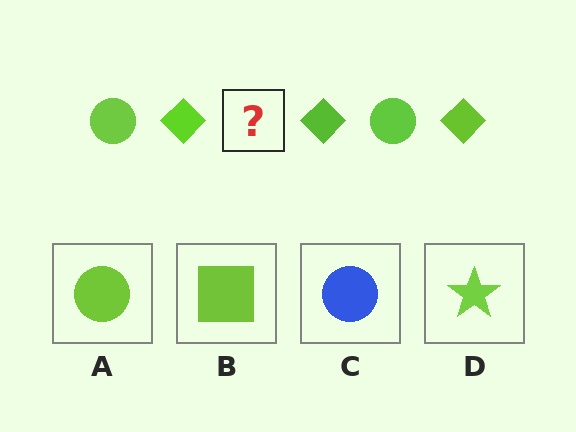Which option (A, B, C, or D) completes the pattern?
A.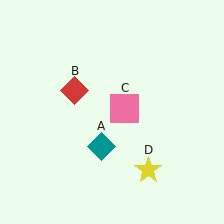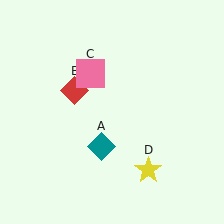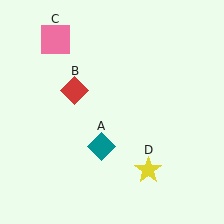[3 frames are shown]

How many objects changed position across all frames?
1 object changed position: pink square (object C).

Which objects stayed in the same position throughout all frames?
Teal diamond (object A) and red diamond (object B) and yellow star (object D) remained stationary.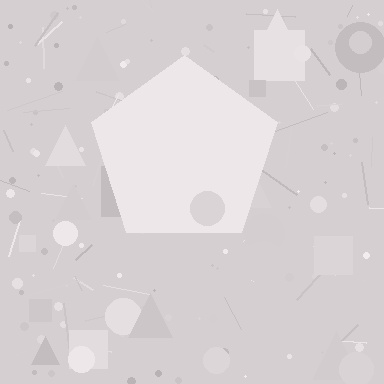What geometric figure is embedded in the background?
A pentagon is embedded in the background.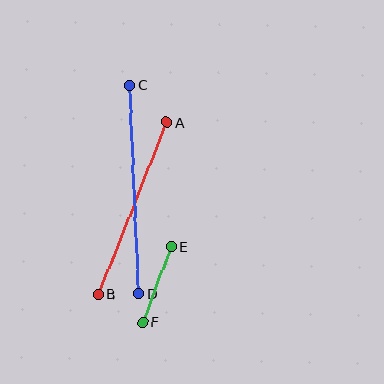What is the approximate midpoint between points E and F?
The midpoint is at approximately (157, 284) pixels.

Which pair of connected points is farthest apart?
Points C and D are farthest apart.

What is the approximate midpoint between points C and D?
The midpoint is at approximately (134, 190) pixels.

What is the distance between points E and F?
The distance is approximately 82 pixels.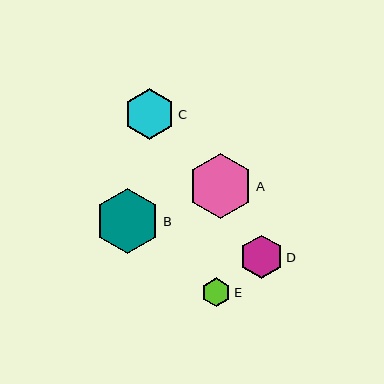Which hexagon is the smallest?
Hexagon E is the smallest with a size of approximately 29 pixels.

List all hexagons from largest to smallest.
From largest to smallest: A, B, C, D, E.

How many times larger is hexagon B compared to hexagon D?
Hexagon B is approximately 1.5 times the size of hexagon D.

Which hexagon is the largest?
Hexagon A is the largest with a size of approximately 65 pixels.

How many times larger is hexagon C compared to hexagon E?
Hexagon C is approximately 1.7 times the size of hexagon E.